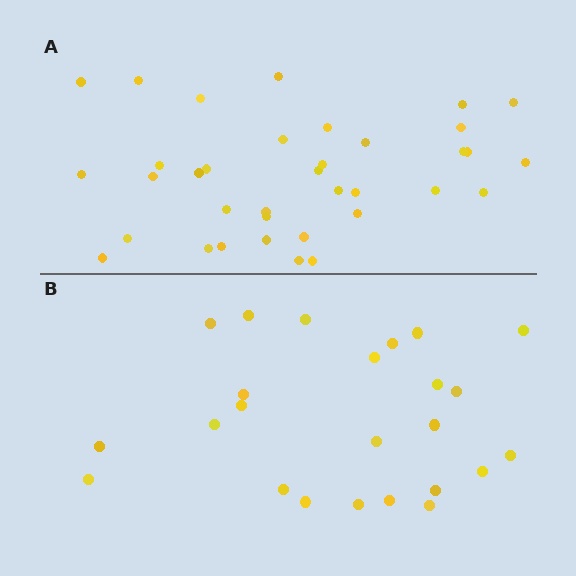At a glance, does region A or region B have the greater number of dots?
Region A (the top region) has more dots.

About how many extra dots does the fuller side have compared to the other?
Region A has roughly 12 or so more dots than region B.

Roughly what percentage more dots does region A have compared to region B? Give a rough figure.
About 50% more.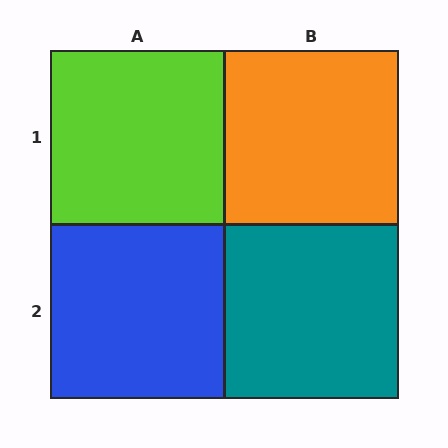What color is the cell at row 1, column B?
Orange.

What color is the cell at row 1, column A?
Lime.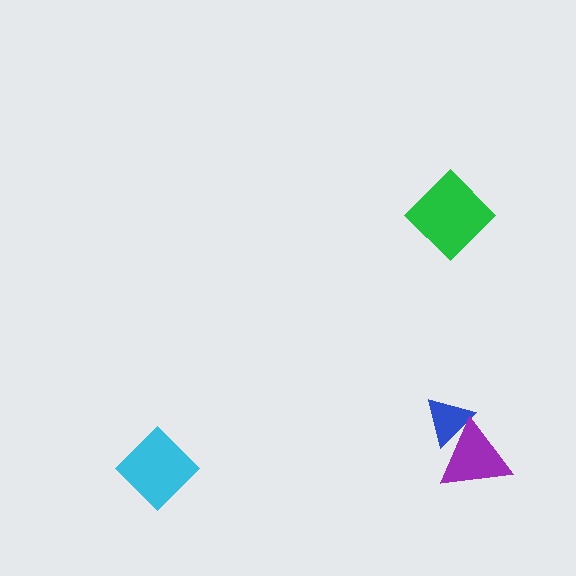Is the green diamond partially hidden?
No, no other shape covers it.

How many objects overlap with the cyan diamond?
0 objects overlap with the cyan diamond.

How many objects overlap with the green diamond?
0 objects overlap with the green diamond.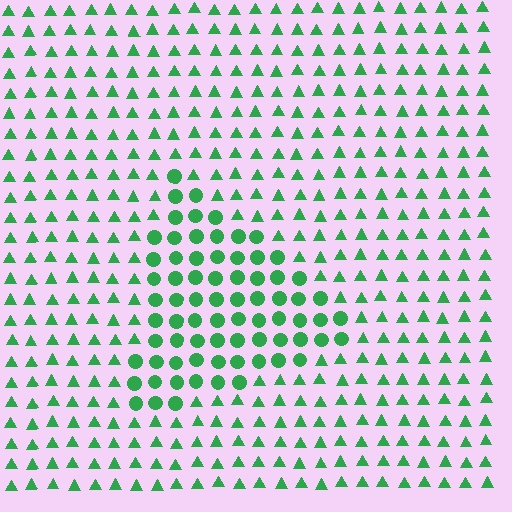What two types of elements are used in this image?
The image uses circles inside the triangle region and triangles outside it.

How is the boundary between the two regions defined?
The boundary is defined by a change in element shape: circles inside vs. triangles outside. All elements share the same color and spacing.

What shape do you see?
I see a triangle.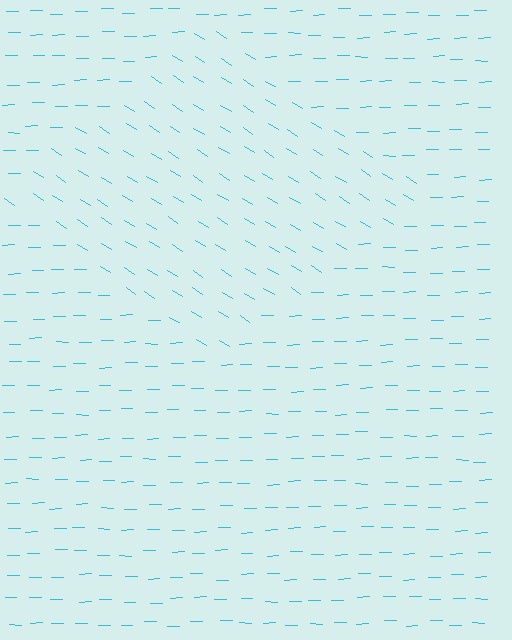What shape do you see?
I see a diamond.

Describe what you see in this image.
The image is filled with small cyan line segments. A diamond region in the image has lines oriented differently from the surrounding lines, creating a visible texture boundary.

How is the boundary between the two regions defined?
The boundary is defined purely by a change in line orientation (approximately 33 degrees difference). All lines are the same color and thickness.